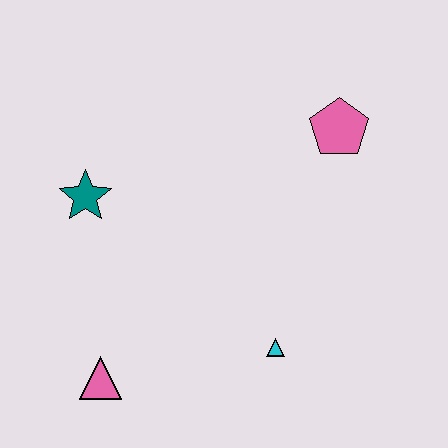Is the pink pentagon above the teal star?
Yes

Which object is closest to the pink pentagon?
The cyan triangle is closest to the pink pentagon.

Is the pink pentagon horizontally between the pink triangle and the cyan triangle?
No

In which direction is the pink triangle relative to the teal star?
The pink triangle is below the teal star.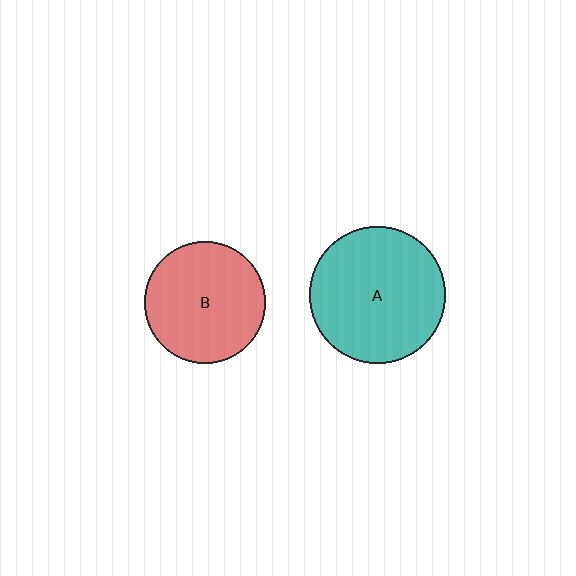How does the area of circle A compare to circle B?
Approximately 1.3 times.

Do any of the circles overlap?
No, none of the circles overlap.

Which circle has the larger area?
Circle A (teal).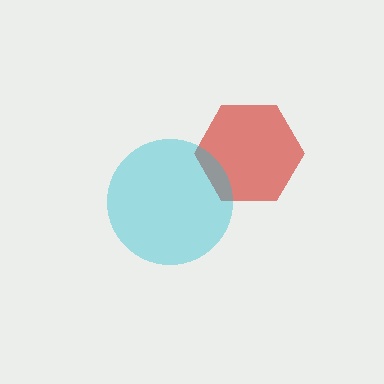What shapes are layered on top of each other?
The layered shapes are: a red hexagon, a cyan circle.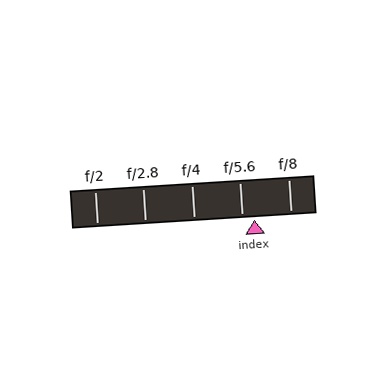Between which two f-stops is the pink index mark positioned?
The index mark is between f/5.6 and f/8.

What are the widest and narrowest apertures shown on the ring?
The widest aperture shown is f/2 and the narrowest is f/8.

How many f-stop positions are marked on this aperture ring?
There are 5 f-stop positions marked.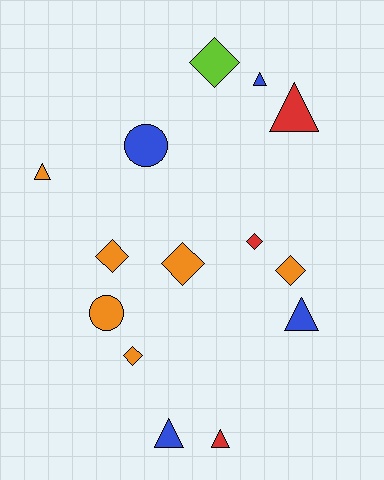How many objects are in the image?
There are 14 objects.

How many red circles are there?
There are no red circles.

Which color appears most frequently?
Orange, with 6 objects.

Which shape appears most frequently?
Triangle, with 6 objects.